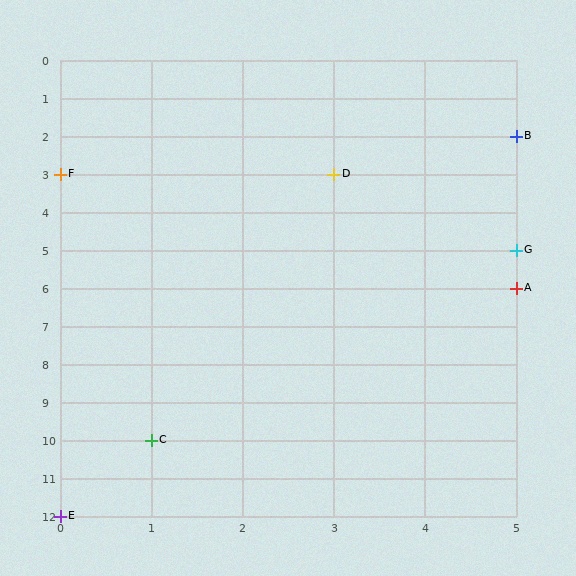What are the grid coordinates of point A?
Point A is at grid coordinates (5, 6).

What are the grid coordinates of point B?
Point B is at grid coordinates (5, 2).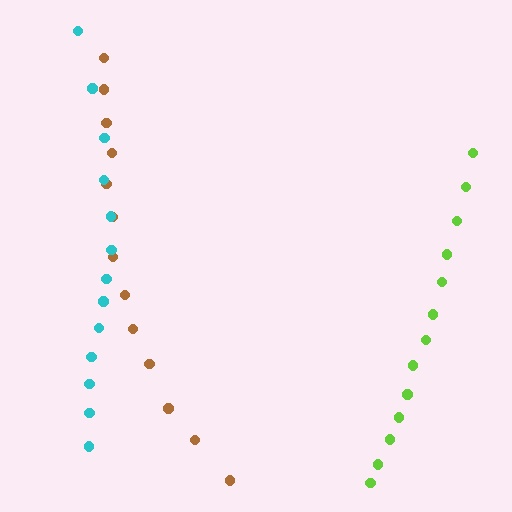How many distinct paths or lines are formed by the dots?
There are 3 distinct paths.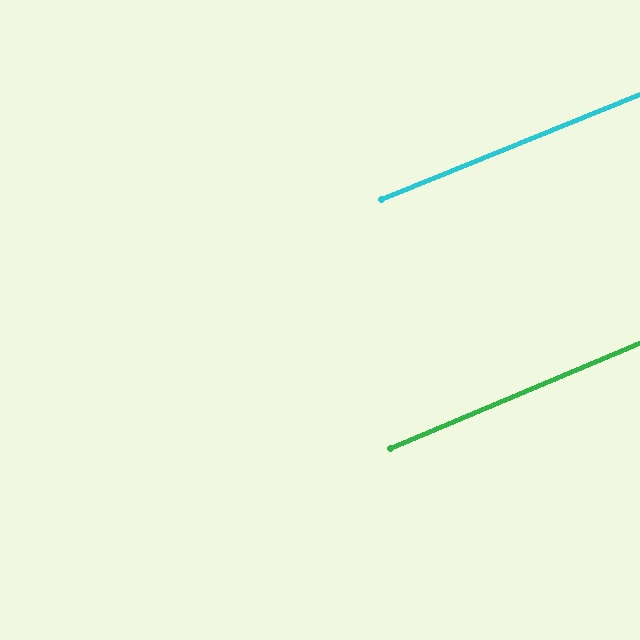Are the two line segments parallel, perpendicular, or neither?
Parallel — their directions differ by only 0.7°.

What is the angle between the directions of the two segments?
Approximately 1 degree.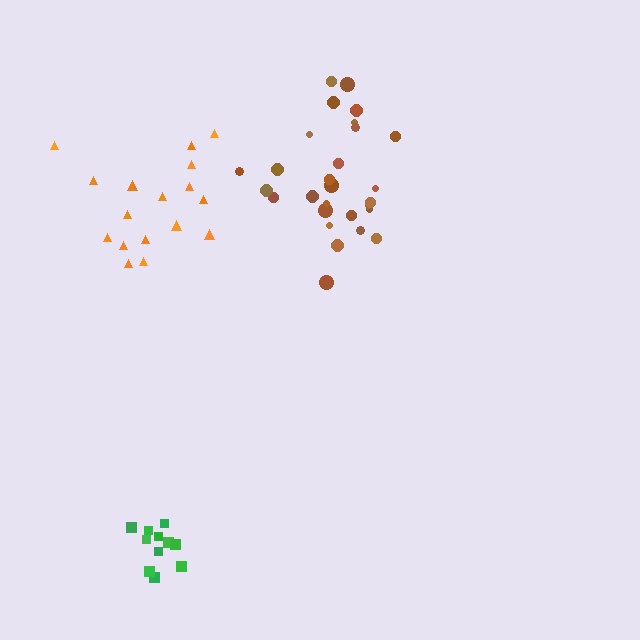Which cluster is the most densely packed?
Green.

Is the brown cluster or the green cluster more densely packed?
Green.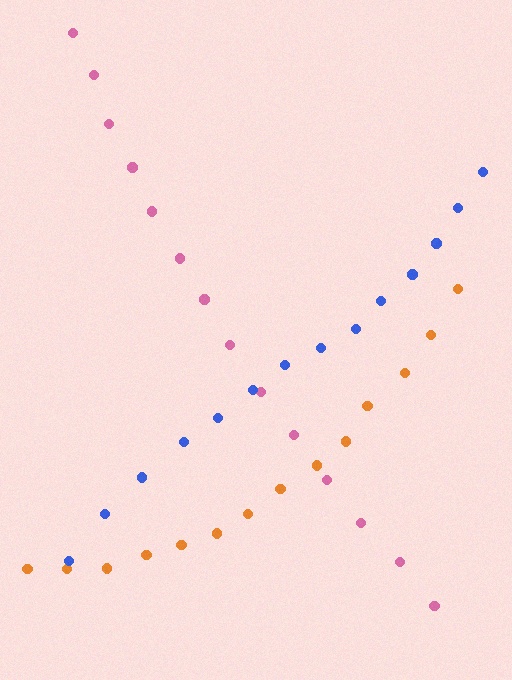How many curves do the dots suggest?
There are 3 distinct paths.